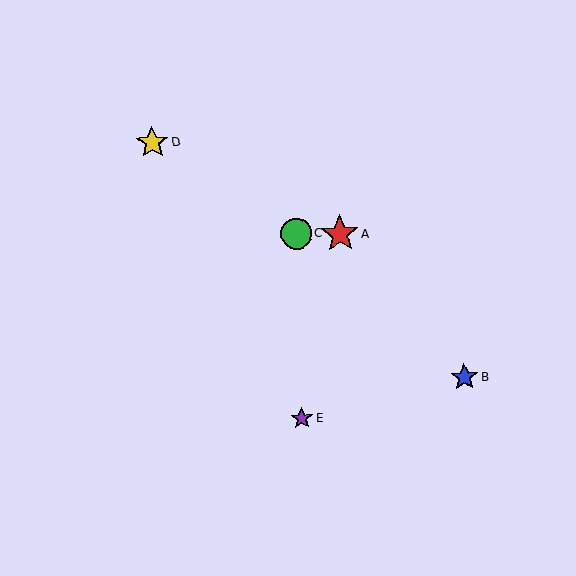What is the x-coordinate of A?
Object A is at x≈340.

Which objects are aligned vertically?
Objects C, E are aligned vertically.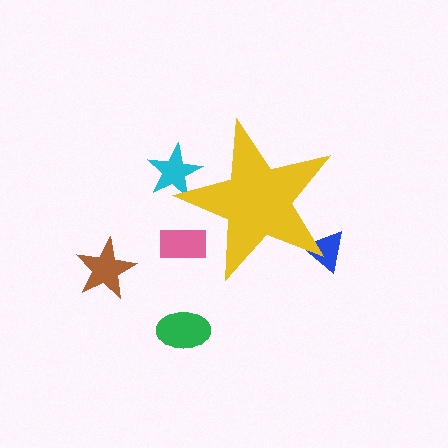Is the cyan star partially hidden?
Yes, the cyan star is partially hidden behind the yellow star.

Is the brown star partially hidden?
No, the brown star is fully visible.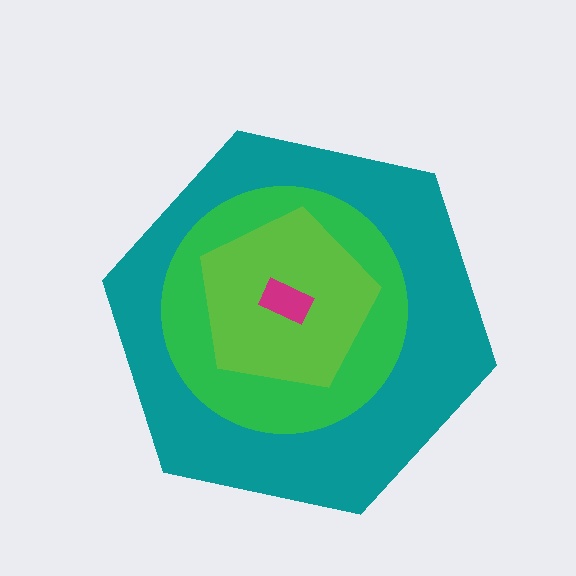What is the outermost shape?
The teal hexagon.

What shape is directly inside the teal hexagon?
The green circle.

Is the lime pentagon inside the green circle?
Yes.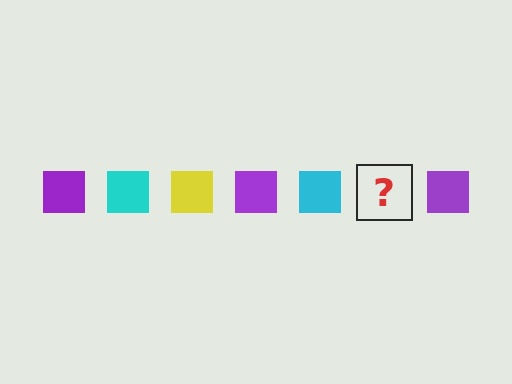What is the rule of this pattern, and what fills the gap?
The rule is that the pattern cycles through purple, cyan, yellow squares. The gap should be filled with a yellow square.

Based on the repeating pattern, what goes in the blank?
The blank should be a yellow square.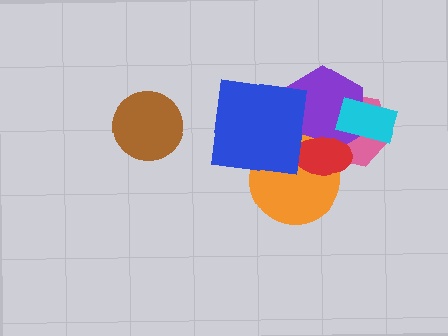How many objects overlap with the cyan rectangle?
2 objects overlap with the cyan rectangle.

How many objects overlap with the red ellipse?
3 objects overlap with the red ellipse.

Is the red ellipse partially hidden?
No, no other shape covers it.